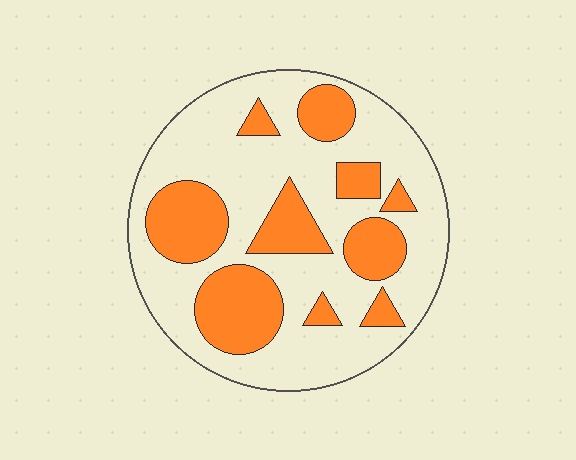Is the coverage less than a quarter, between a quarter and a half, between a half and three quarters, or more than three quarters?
Between a quarter and a half.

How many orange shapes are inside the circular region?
10.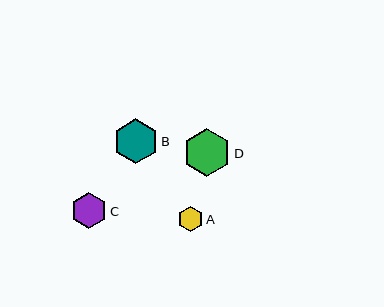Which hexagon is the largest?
Hexagon D is the largest with a size of approximately 48 pixels.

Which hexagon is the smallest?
Hexagon A is the smallest with a size of approximately 26 pixels.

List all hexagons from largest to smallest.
From largest to smallest: D, B, C, A.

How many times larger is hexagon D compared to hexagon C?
Hexagon D is approximately 1.3 times the size of hexagon C.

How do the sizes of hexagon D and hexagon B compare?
Hexagon D and hexagon B are approximately the same size.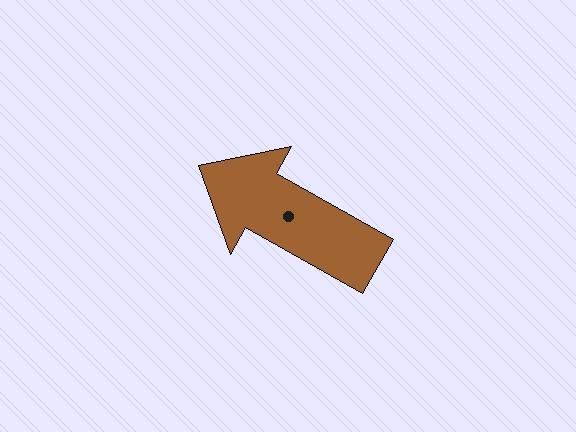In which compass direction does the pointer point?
Northwest.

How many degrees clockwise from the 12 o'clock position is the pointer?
Approximately 299 degrees.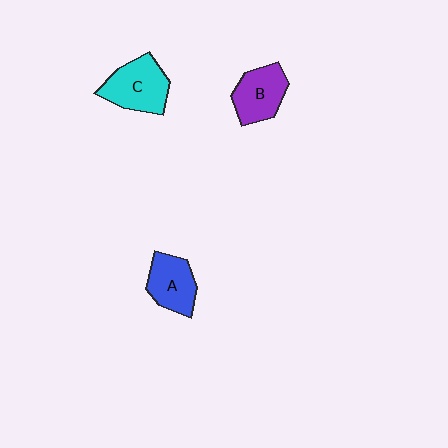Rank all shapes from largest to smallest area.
From largest to smallest: C (cyan), B (purple), A (blue).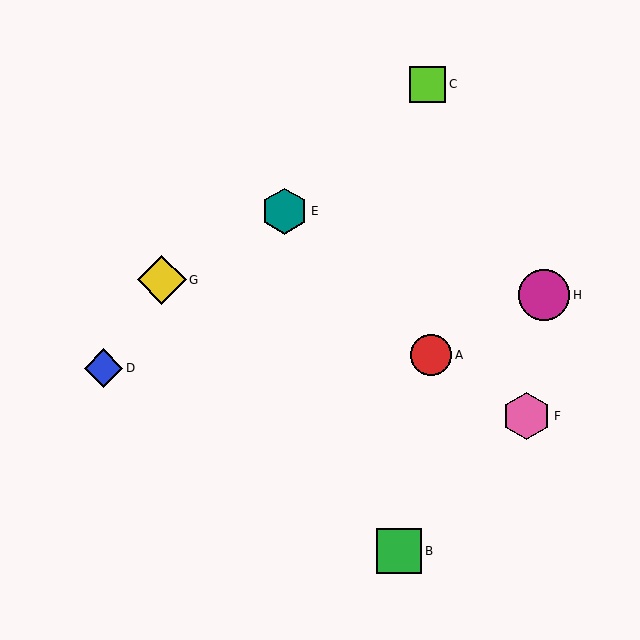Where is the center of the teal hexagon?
The center of the teal hexagon is at (285, 211).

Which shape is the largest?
The magenta circle (labeled H) is the largest.